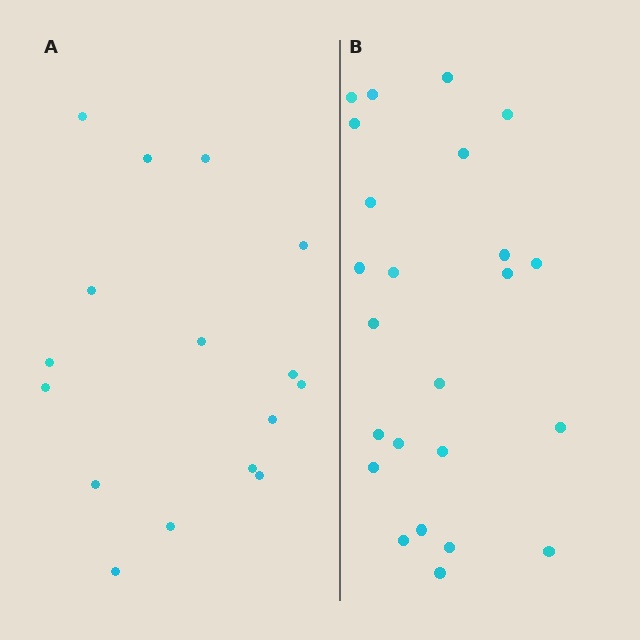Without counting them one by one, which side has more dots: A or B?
Region B (the right region) has more dots.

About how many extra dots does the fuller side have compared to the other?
Region B has roughly 8 or so more dots than region A.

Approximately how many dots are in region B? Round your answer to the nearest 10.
About 20 dots. (The exact count is 24, which rounds to 20.)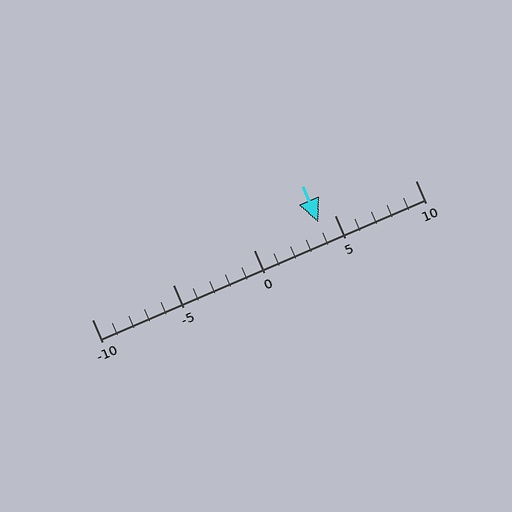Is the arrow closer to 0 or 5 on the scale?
The arrow is closer to 5.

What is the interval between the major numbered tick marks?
The major tick marks are spaced 5 units apart.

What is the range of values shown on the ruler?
The ruler shows values from -10 to 10.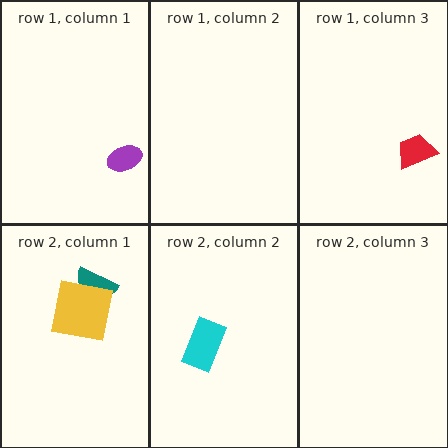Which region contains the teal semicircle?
The row 2, column 1 region.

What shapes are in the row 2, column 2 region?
The cyan rectangle.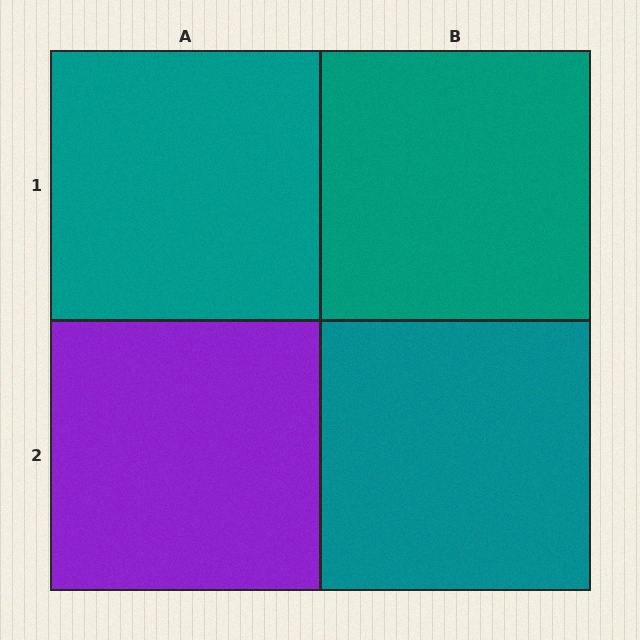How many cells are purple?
1 cell is purple.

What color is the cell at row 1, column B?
Teal.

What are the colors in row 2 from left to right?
Purple, teal.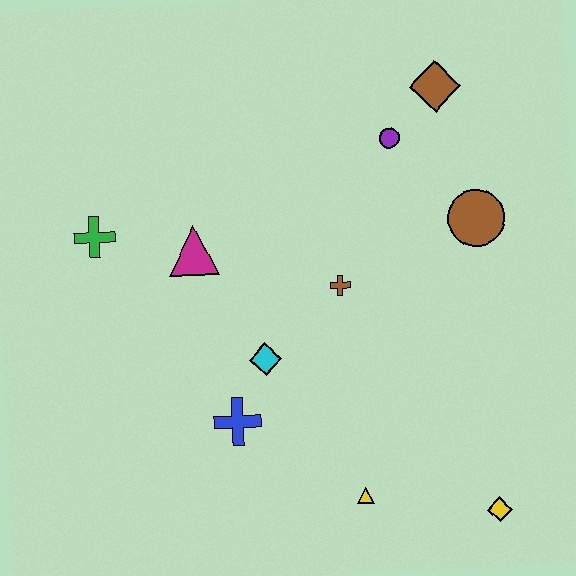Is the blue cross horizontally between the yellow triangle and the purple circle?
No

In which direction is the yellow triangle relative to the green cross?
The yellow triangle is below the green cross.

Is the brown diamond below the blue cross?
No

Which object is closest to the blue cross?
The cyan diamond is closest to the blue cross.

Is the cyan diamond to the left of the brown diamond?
Yes